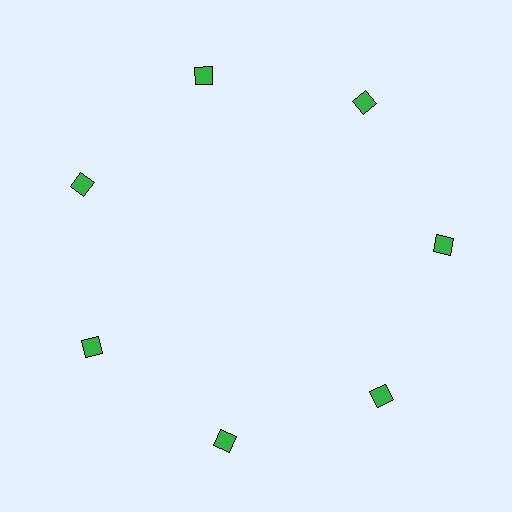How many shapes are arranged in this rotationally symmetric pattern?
There are 7 shapes, arranged in 7 groups of 1.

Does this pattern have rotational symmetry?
Yes, this pattern has 7-fold rotational symmetry. It looks the same after rotating 51 degrees around the center.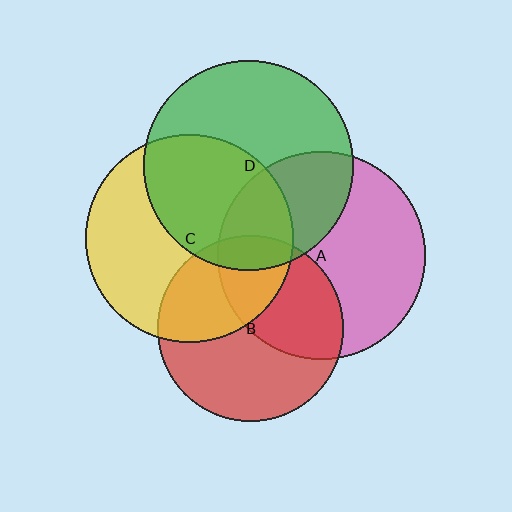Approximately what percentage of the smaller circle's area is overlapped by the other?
Approximately 10%.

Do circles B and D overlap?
Yes.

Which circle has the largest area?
Circle D (green).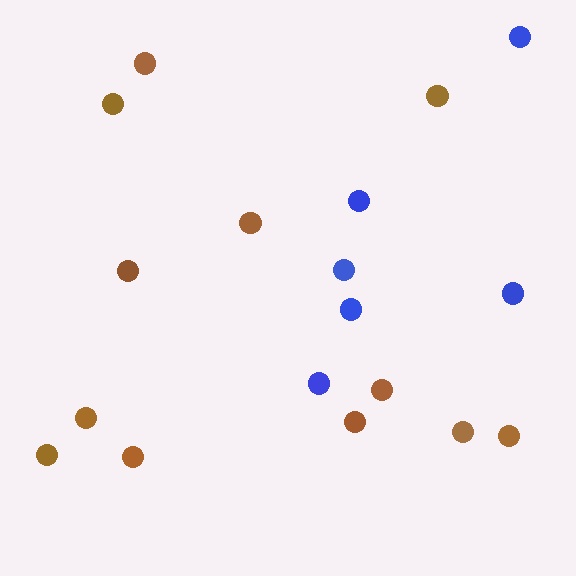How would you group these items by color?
There are 2 groups: one group of blue circles (6) and one group of brown circles (12).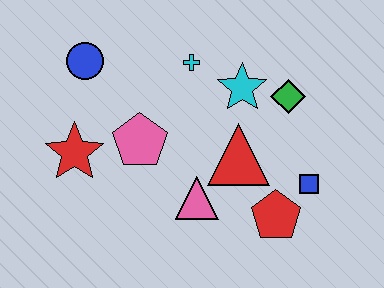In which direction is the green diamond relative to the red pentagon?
The green diamond is above the red pentagon.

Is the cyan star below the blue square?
No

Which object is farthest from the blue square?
The blue circle is farthest from the blue square.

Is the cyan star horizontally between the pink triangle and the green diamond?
Yes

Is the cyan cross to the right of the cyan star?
No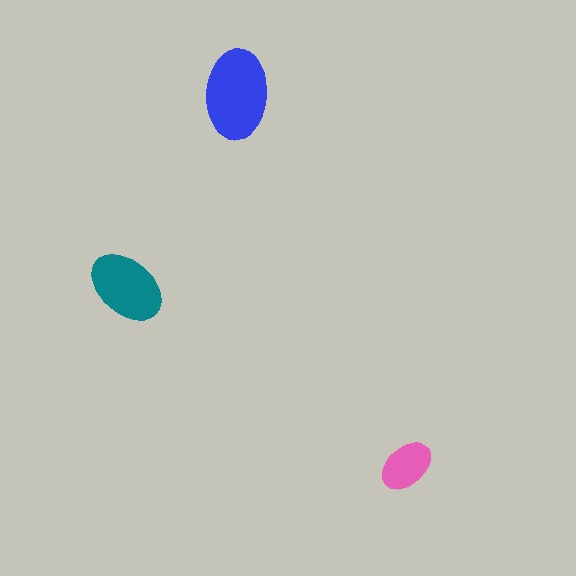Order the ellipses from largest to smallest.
the blue one, the teal one, the pink one.